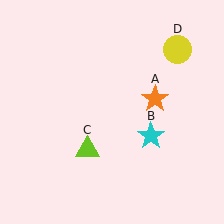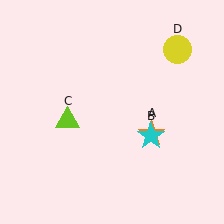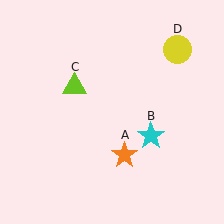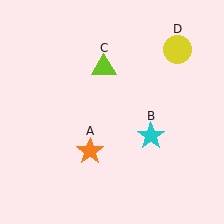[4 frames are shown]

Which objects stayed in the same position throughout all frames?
Cyan star (object B) and yellow circle (object D) remained stationary.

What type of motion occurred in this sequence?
The orange star (object A), lime triangle (object C) rotated clockwise around the center of the scene.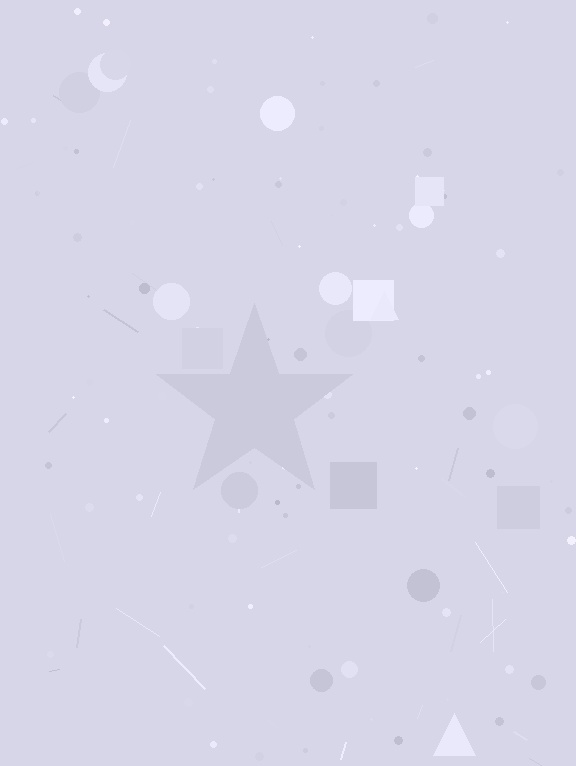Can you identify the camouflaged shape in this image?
The camouflaged shape is a star.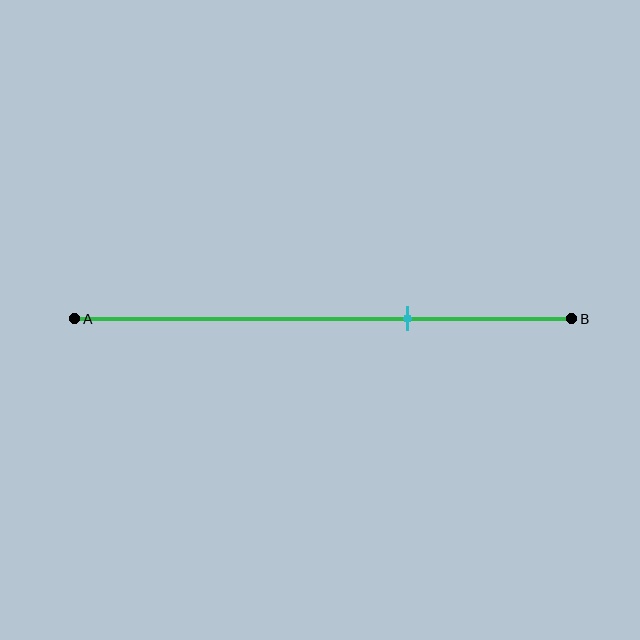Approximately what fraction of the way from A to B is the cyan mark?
The cyan mark is approximately 65% of the way from A to B.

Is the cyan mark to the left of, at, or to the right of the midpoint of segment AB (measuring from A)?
The cyan mark is to the right of the midpoint of segment AB.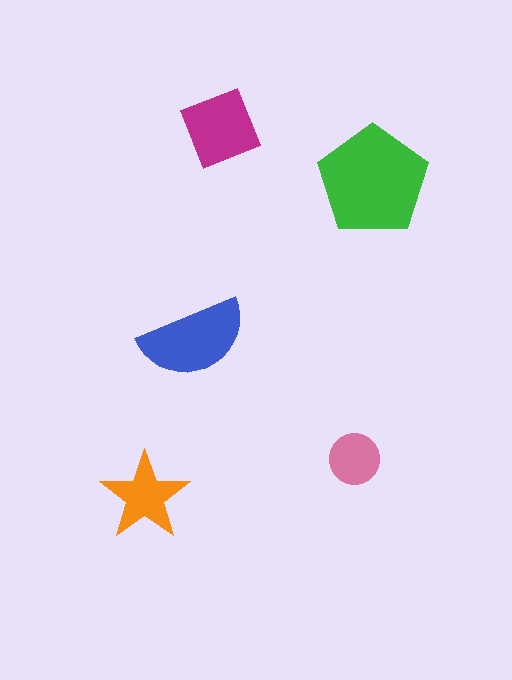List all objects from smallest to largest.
The pink circle, the orange star, the magenta square, the blue semicircle, the green pentagon.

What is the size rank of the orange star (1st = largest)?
4th.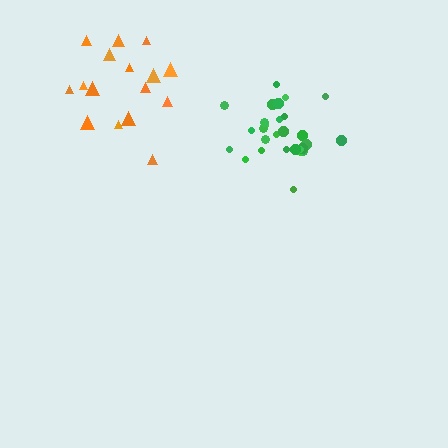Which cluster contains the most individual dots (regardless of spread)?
Green (28).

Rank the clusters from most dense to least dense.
green, orange.